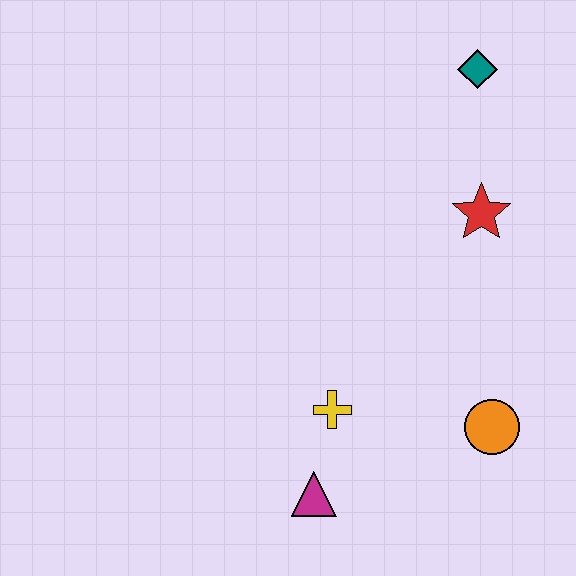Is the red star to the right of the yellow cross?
Yes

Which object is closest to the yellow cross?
The magenta triangle is closest to the yellow cross.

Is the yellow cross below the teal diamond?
Yes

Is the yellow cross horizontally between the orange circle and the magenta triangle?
Yes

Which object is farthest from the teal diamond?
The magenta triangle is farthest from the teal diamond.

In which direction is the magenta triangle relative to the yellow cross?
The magenta triangle is below the yellow cross.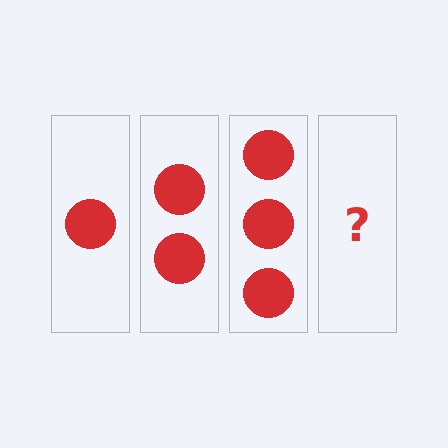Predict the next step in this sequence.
The next step is 4 circles.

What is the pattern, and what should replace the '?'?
The pattern is that each step adds one more circle. The '?' should be 4 circles.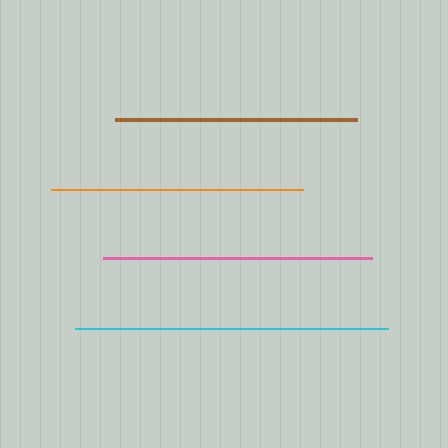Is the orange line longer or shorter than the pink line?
The pink line is longer than the orange line.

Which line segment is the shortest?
The brown line is the shortest at approximately 242 pixels.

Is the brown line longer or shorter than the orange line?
The orange line is longer than the brown line.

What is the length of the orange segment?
The orange segment is approximately 252 pixels long.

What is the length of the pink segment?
The pink segment is approximately 269 pixels long.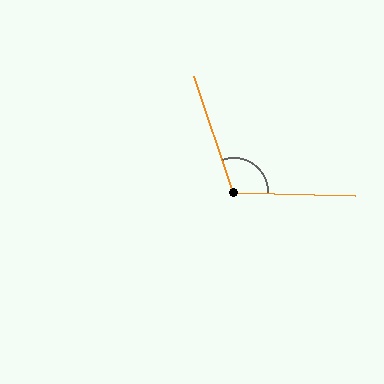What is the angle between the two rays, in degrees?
Approximately 110 degrees.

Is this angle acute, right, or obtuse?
It is obtuse.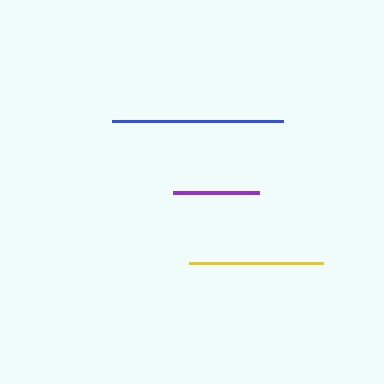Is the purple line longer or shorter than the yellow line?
The yellow line is longer than the purple line.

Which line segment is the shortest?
The purple line is the shortest at approximately 86 pixels.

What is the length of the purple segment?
The purple segment is approximately 86 pixels long.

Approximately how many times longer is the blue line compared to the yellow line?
The blue line is approximately 1.3 times the length of the yellow line.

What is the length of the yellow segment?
The yellow segment is approximately 135 pixels long.